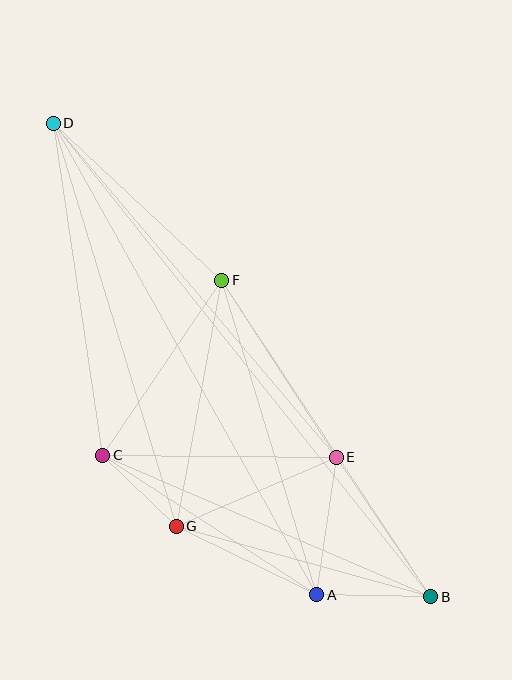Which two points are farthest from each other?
Points B and D are farthest from each other.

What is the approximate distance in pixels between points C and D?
The distance between C and D is approximately 336 pixels.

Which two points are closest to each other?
Points C and G are closest to each other.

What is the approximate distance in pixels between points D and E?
The distance between D and E is approximately 438 pixels.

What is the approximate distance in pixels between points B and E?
The distance between B and E is approximately 168 pixels.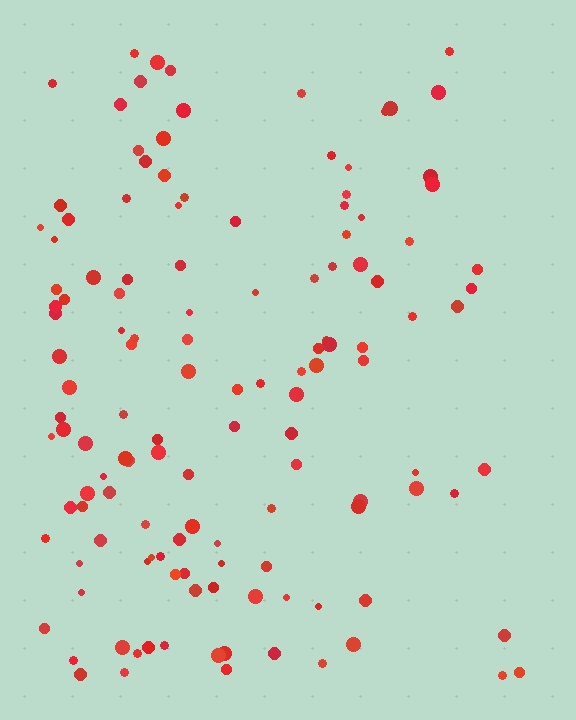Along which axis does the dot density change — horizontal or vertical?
Horizontal.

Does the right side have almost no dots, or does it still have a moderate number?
Still a moderate number, just noticeably fewer than the left.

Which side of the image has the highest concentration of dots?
The left.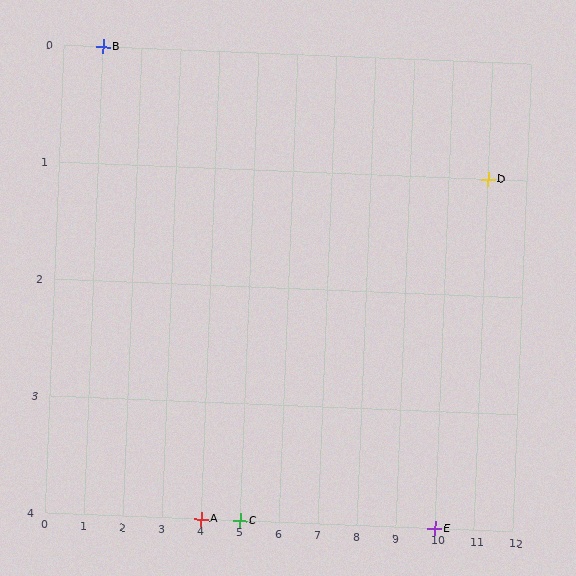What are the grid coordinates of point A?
Point A is at grid coordinates (4, 4).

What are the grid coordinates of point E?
Point E is at grid coordinates (10, 4).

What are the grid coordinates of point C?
Point C is at grid coordinates (5, 4).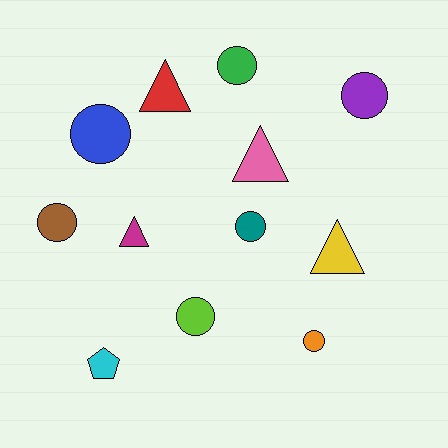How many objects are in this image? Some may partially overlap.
There are 12 objects.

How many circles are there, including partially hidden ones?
There are 7 circles.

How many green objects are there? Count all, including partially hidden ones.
There is 1 green object.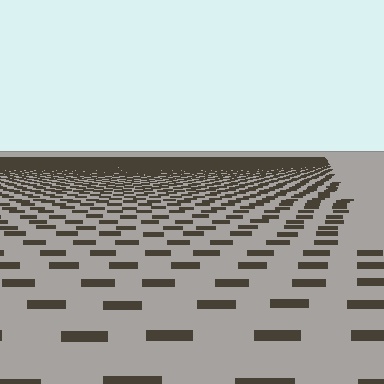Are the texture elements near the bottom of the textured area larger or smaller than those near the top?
Larger. Near the bottom, elements are closer to the viewer and appear at a bigger on-screen size.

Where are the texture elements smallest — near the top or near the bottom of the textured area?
Near the top.